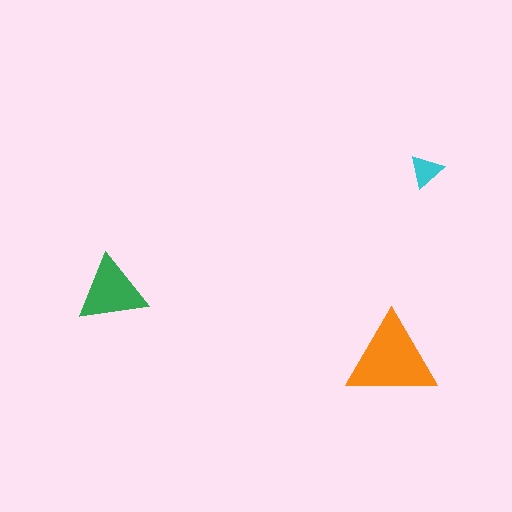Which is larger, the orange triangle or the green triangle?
The orange one.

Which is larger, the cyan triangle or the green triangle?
The green one.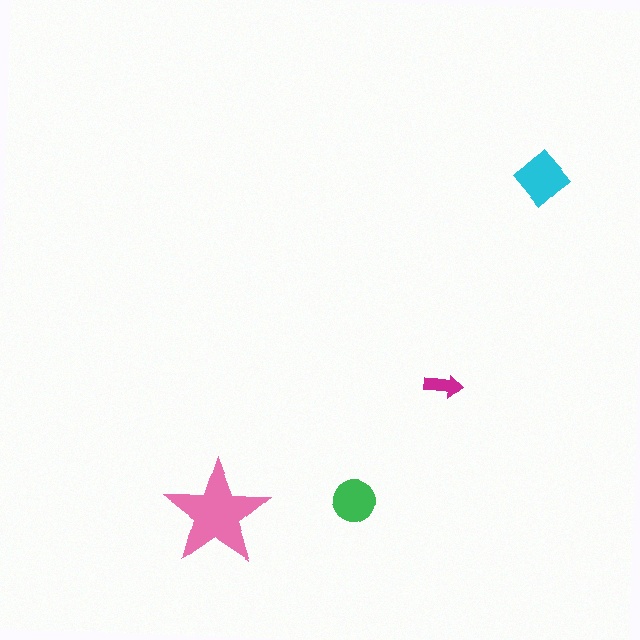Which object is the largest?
The pink star.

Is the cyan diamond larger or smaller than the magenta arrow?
Larger.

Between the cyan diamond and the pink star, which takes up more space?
The pink star.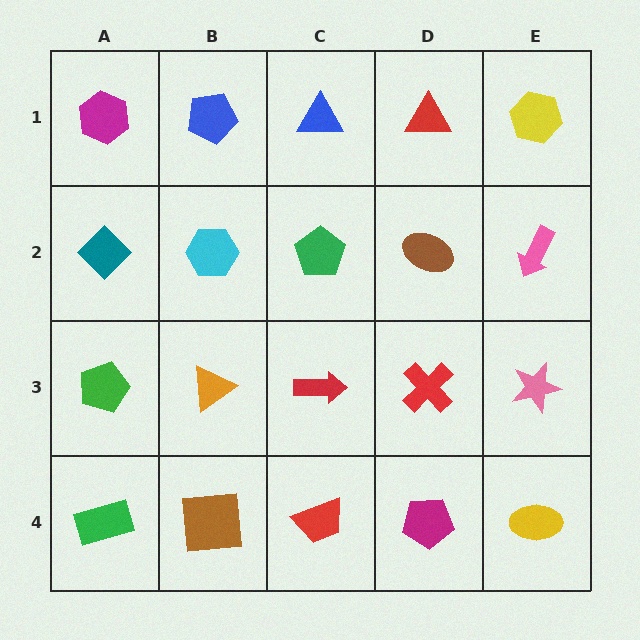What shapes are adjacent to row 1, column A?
A teal diamond (row 2, column A), a blue pentagon (row 1, column B).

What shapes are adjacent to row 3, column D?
A brown ellipse (row 2, column D), a magenta pentagon (row 4, column D), a red arrow (row 3, column C), a pink star (row 3, column E).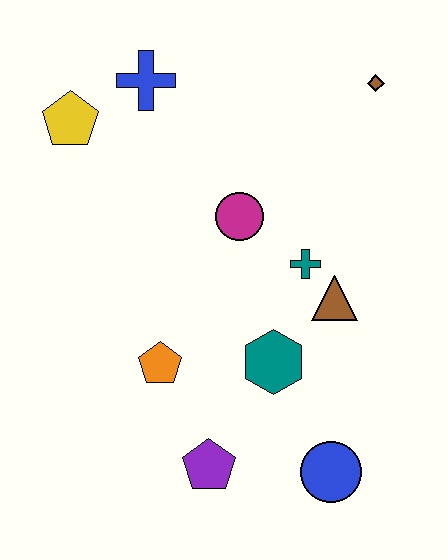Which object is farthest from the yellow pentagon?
The blue circle is farthest from the yellow pentagon.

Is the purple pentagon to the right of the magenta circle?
No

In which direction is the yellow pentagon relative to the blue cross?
The yellow pentagon is to the left of the blue cross.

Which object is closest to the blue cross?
The yellow pentagon is closest to the blue cross.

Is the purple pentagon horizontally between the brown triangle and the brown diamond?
No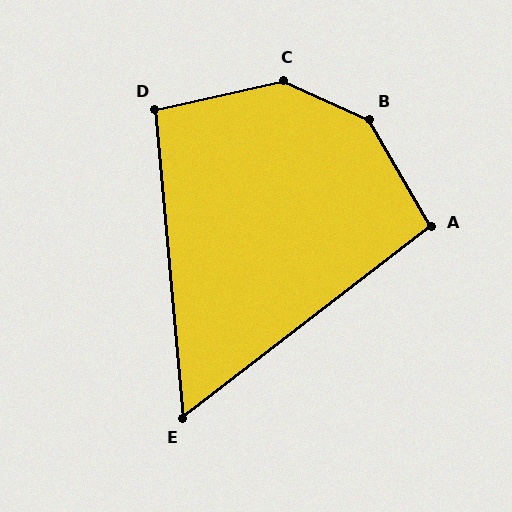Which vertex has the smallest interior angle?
E, at approximately 58 degrees.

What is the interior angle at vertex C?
Approximately 143 degrees (obtuse).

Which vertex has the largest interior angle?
B, at approximately 144 degrees.